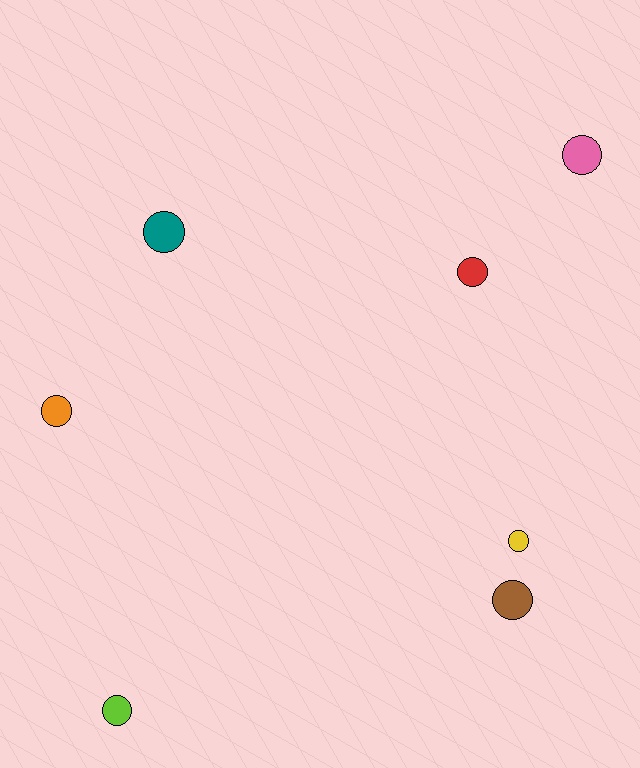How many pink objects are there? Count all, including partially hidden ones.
There is 1 pink object.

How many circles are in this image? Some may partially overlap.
There are 7 circles.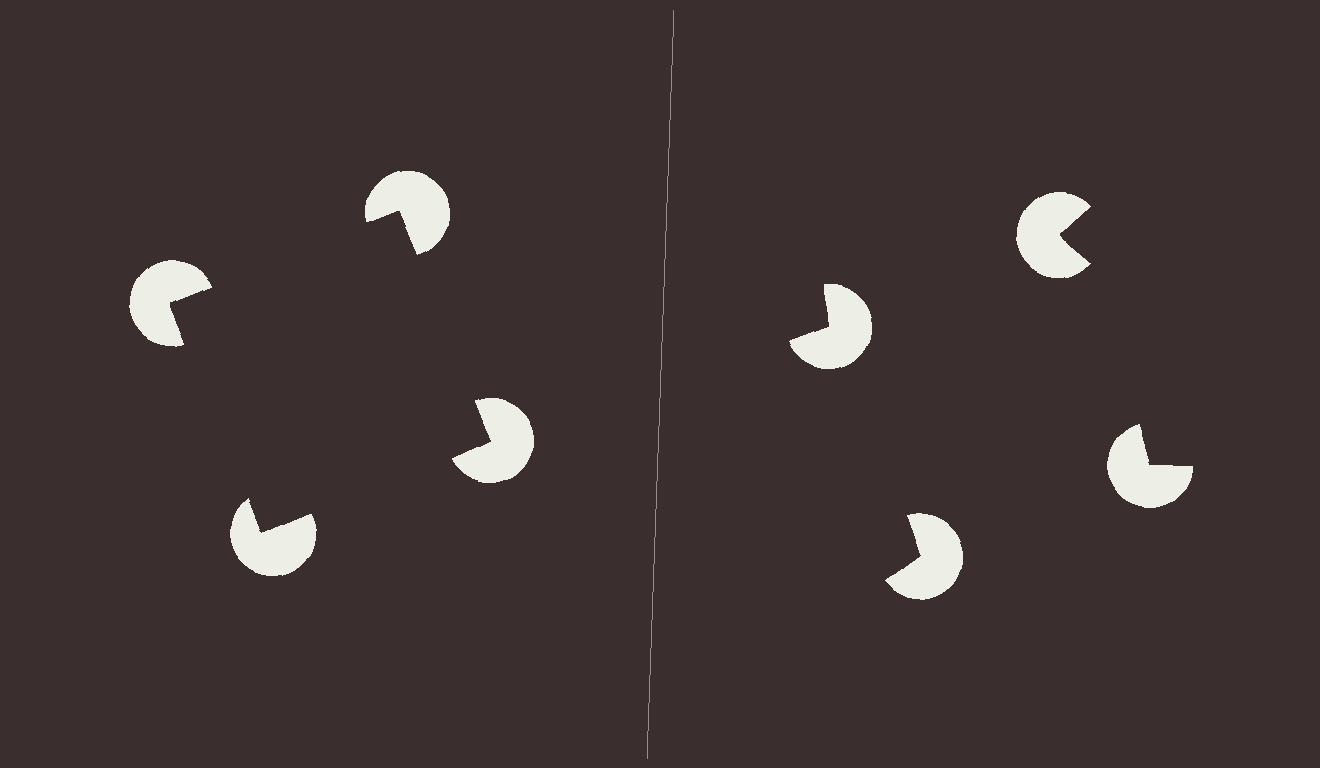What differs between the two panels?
The pac-man discs are positioned identically on both sides; only the wedge orientations differ. On the left they align to a square; on the right they are misaligned.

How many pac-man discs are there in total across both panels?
8 — 4 on each side.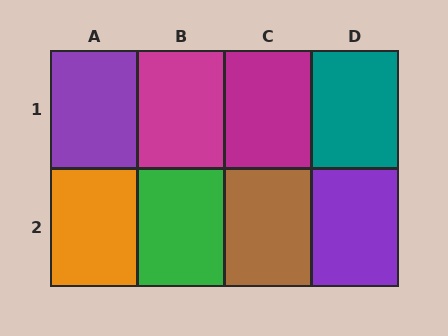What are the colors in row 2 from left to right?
Orange, green, brown, purple.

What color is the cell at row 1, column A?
Purple.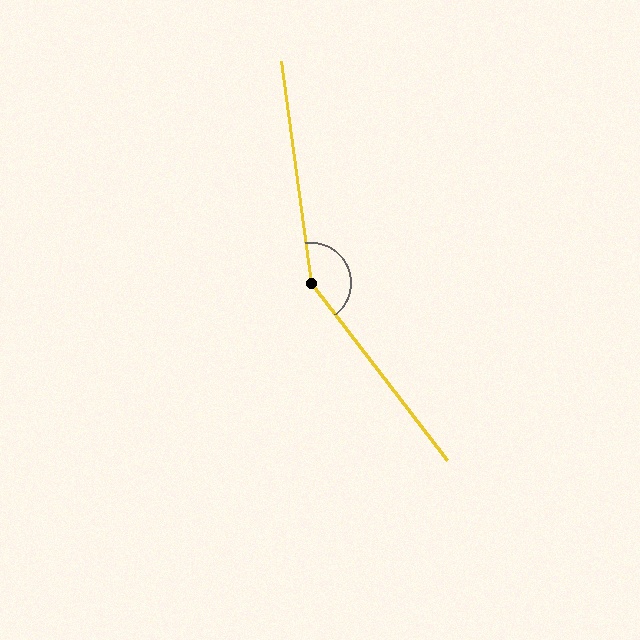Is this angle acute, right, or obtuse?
It is obtuse.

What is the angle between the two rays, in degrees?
Approximately 150 degrees.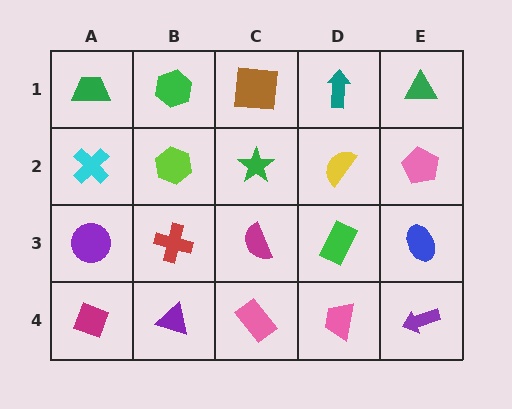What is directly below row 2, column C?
A magenta semicircle.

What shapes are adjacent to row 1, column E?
A pink pentagon (row 2, column E), a teal arrow (row 1, column D).